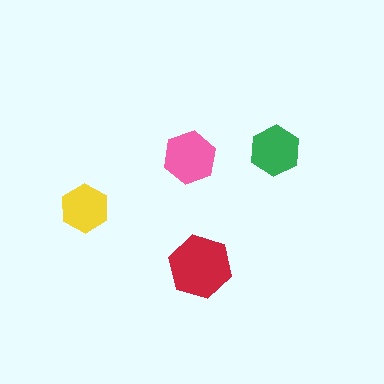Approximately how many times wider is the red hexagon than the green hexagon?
About 1.5 times wider.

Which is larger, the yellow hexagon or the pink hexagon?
The pink one.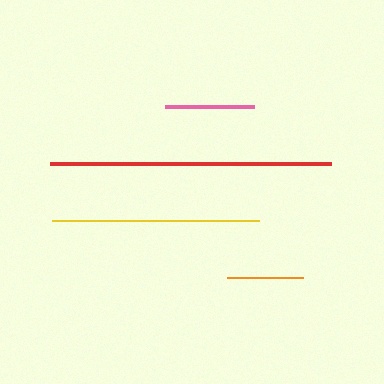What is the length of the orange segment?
The orange segment is approximately 76 pixels long.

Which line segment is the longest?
The red line is the longest at approximately 280 pixels.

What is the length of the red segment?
The red segment is approximately 280 pixels long.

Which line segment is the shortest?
The orange line is the shortest at approximately 76 pixels.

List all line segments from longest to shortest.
From longest to shortest: red, yellow, pink, orange.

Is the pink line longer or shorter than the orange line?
The pink line is longer than the orange line.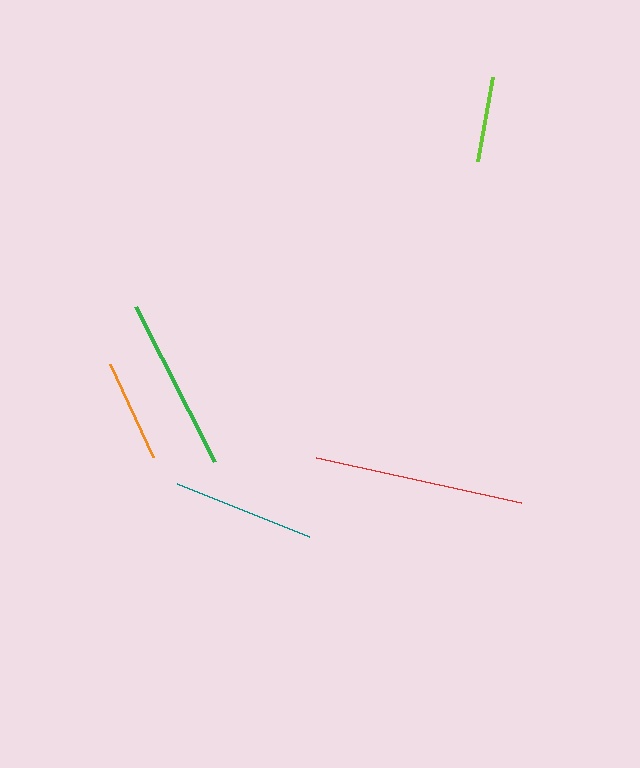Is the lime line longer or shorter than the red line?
The red line is longer than the lime line.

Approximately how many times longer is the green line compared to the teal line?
The green line is approximately 1.2 times the length of the teal line.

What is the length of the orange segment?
The orange segment is approximately 102 pixels long.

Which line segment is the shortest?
The lime line is the shortest at approximately 85 pixels.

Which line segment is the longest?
The red line is the longest at approximately 210 pixels.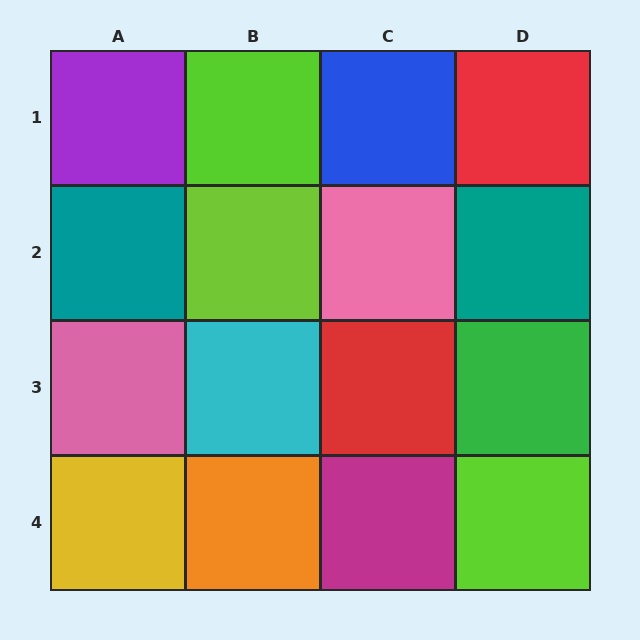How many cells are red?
2 cells are red.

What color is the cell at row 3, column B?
Cyan.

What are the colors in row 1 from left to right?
Purple, lime, blue, red.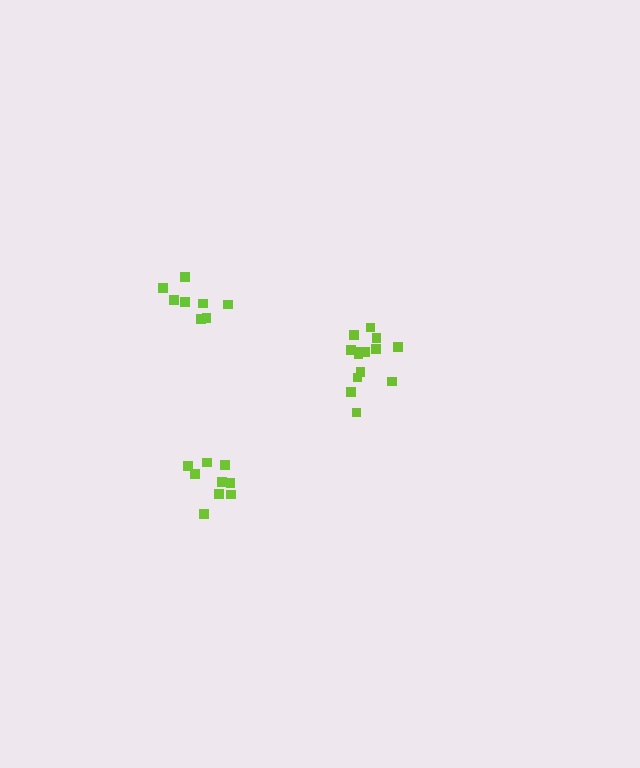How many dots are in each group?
Group 1: 8 dots, Group 2: 14 dots, Group 3: 9 dots (31 total).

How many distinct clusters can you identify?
There are 3 distinct clusters.